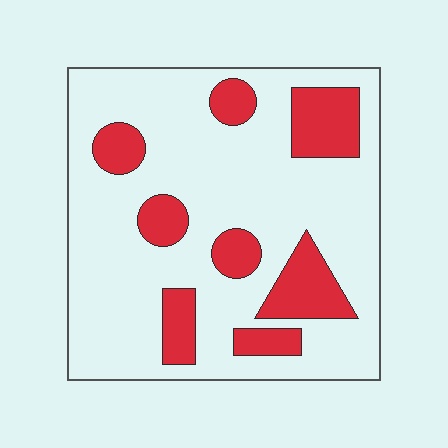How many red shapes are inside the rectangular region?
8.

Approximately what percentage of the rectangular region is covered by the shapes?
Approximately 25%.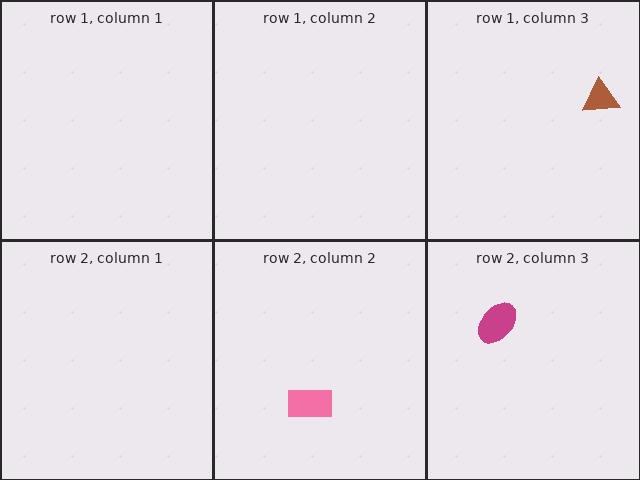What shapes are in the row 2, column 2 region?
The pink rectangle.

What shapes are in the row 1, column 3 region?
The brown triangle.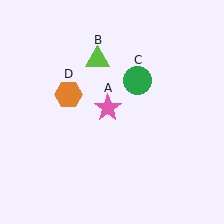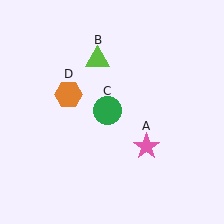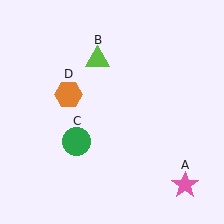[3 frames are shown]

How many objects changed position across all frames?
2 objects changed position: pink star (object A), green circle (object C).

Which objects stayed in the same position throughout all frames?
Lime triangle (object B) and orange hexagon (object D) remained stationary.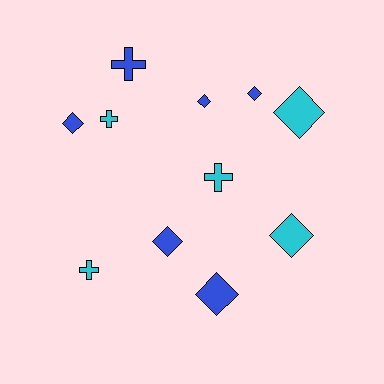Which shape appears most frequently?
Diamond, with 7 objects.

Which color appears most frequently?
Blue, with 6 objects.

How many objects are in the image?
There are 11 objects.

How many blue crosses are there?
There is 1 blue cross.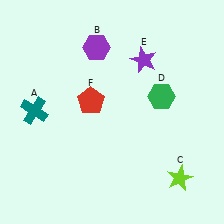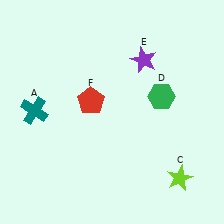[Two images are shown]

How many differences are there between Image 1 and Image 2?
There is 1 difference between the two images.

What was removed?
The purple hexagon (B) was removed in Image 2.